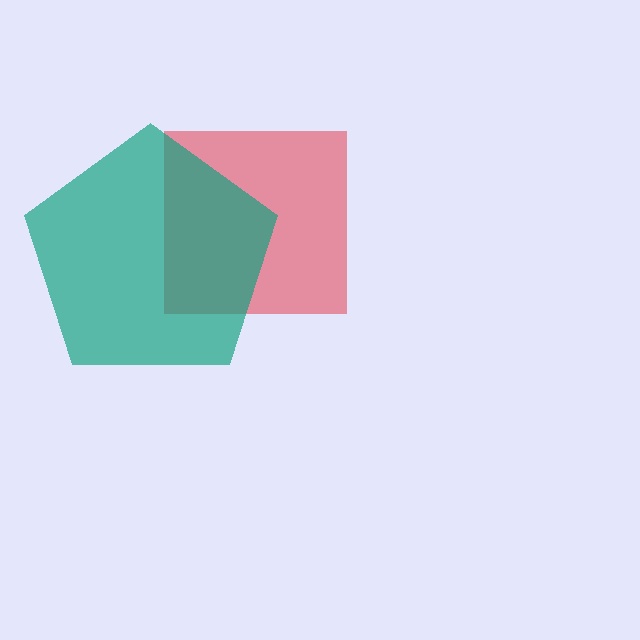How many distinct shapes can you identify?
There are 2 distinct shapes: a red square, a teal pentagon.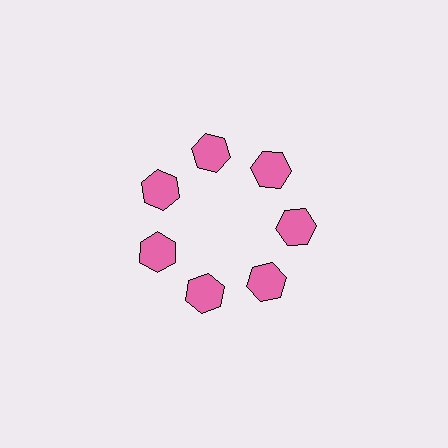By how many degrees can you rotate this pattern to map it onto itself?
The pattern maps onto itself every 51 degrees of rotation.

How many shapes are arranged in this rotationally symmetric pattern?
There are 7 shapes, arranged in 7 groups of 1.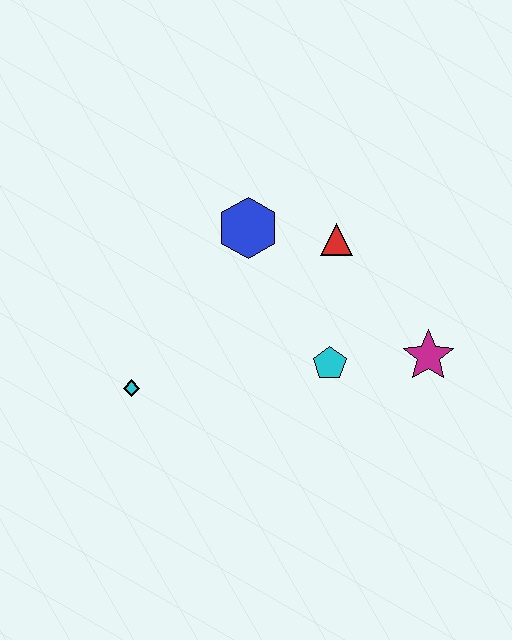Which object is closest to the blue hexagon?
The red triangle is closest to the blue hexagon.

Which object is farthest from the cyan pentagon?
The cyan diamond is farthest from the cyan pentagon.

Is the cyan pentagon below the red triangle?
Yes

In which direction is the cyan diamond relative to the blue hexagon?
The cyan diamond is below the blue hexagon.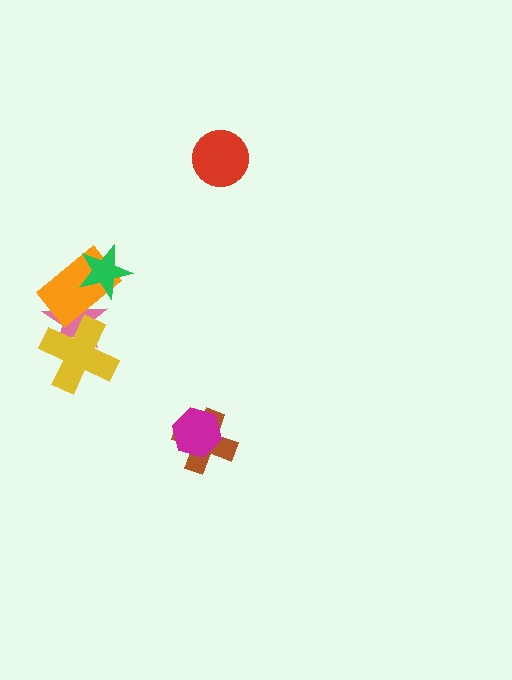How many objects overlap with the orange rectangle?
3 objects overlap with the orange rectangle.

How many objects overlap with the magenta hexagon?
1 object overlaps with the magenta hexagon.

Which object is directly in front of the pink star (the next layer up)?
The yellow cross is directly in front of the pink star.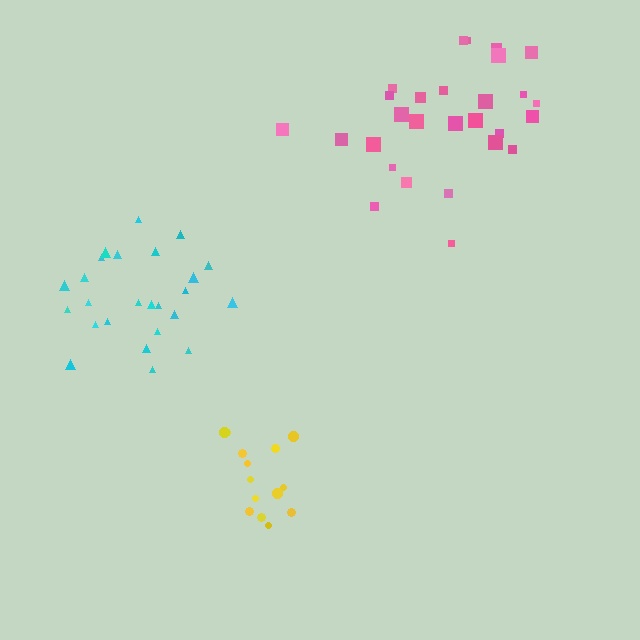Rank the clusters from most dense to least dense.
cyan, yellow, pink.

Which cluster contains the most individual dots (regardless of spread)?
Pink (28).